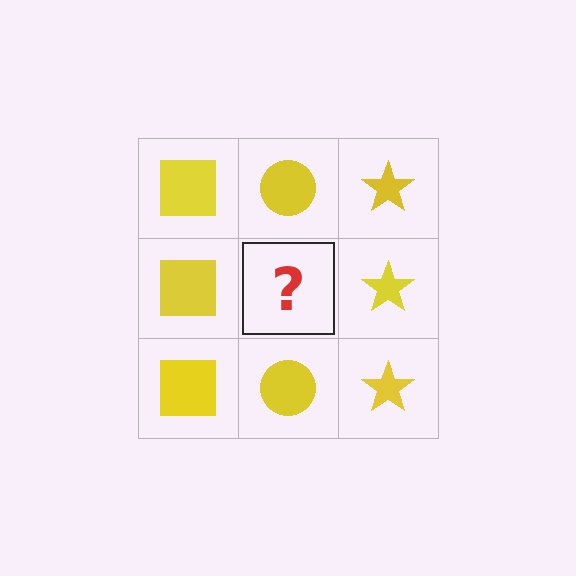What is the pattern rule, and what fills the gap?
The rule is that each column has a consistent shape. The gap should be filled with a yellow circle.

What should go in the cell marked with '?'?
The missing cell should contain a yellow circle.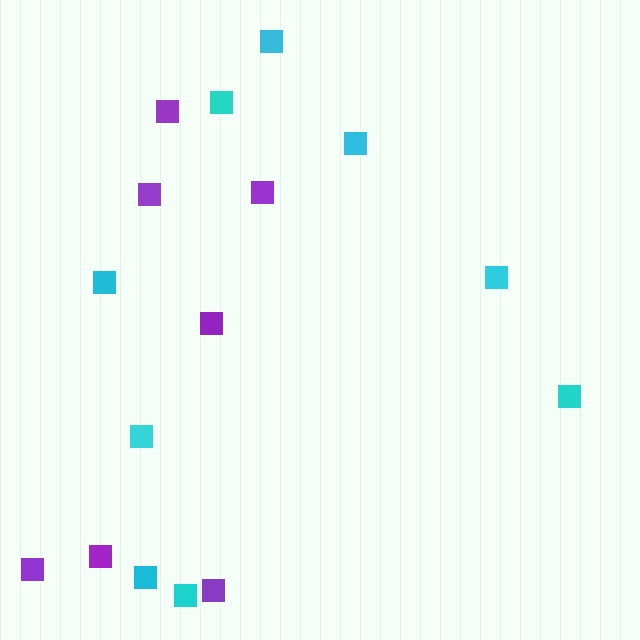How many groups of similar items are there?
There are 2 groups: one group of purple squares (7) and one group of cyan squares (9).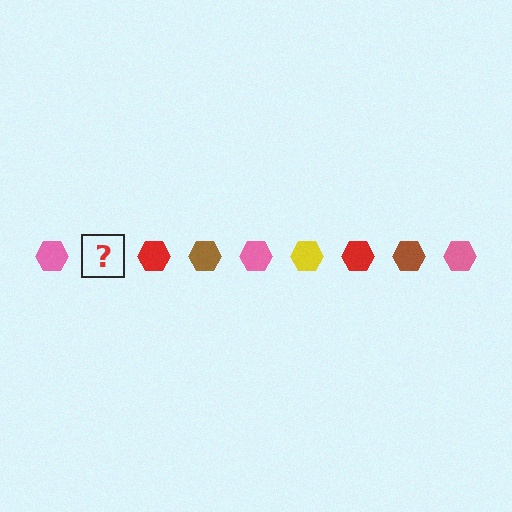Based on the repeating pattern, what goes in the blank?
The blank should be a yellow hexagon.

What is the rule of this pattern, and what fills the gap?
The rule is that the pattern cycles through pink, yellow, red, brown hexagons. The gap should be filled with a yellow hexagon.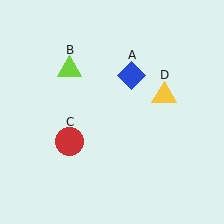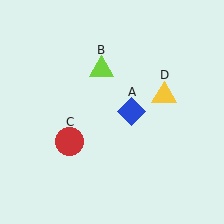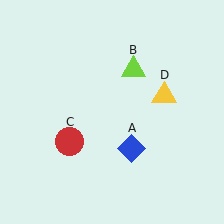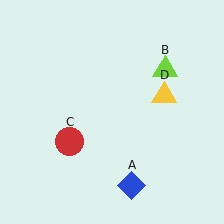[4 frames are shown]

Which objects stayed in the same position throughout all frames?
Red circle (object C) and yellow triangle (object D) remained stationary.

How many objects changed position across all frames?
2 objects changed position: blue diamond (object A), lime triangle (object B).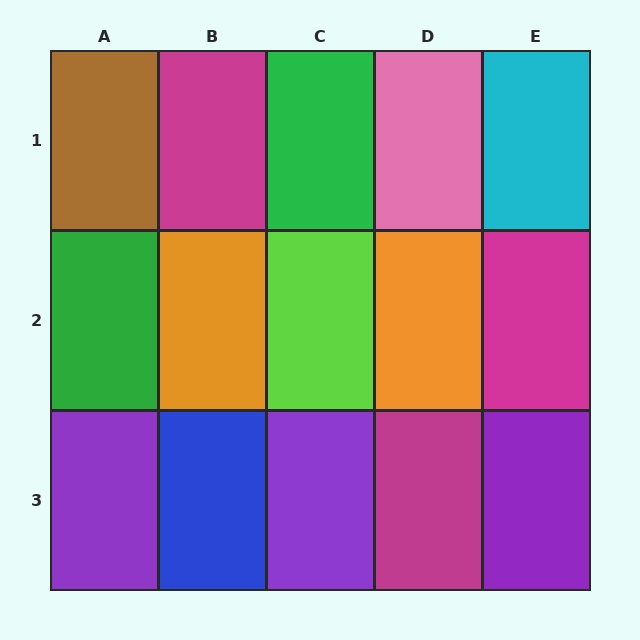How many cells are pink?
1 cell is pink.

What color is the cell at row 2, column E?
Magenta.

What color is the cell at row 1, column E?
Cyan.